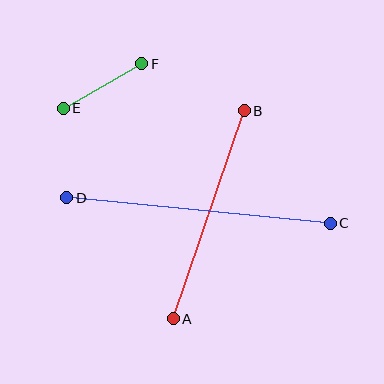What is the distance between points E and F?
The distance is approximately 90 pixels.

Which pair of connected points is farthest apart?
Points C and D are farthest apart.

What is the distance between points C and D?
The distance is approximately 265 pixels.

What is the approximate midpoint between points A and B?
The midpoint is at approximately (209, 215) pixels.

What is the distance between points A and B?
The distance is approximately 220 pixels.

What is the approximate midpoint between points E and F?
The midpoint is at approximately (102, 86) pixels.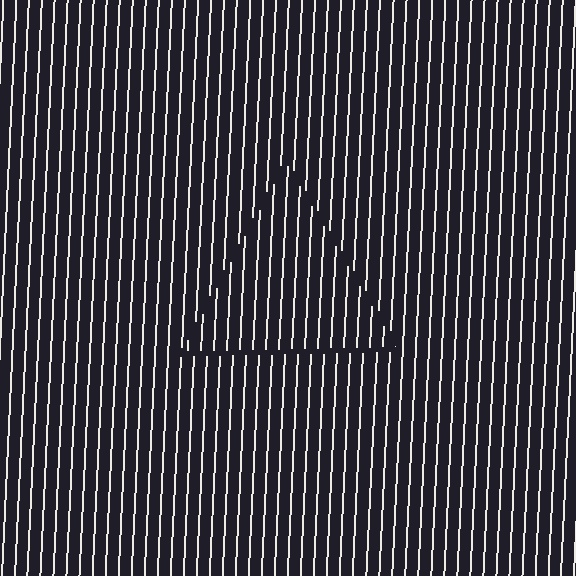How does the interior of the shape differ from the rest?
The interior of the shape contains the same grating, shifted by half a period — the contour is defined by the phase discontinuity where line-ends from the inner and outer gratings abut.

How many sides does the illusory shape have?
3 sides — the line-ends trace a triangle.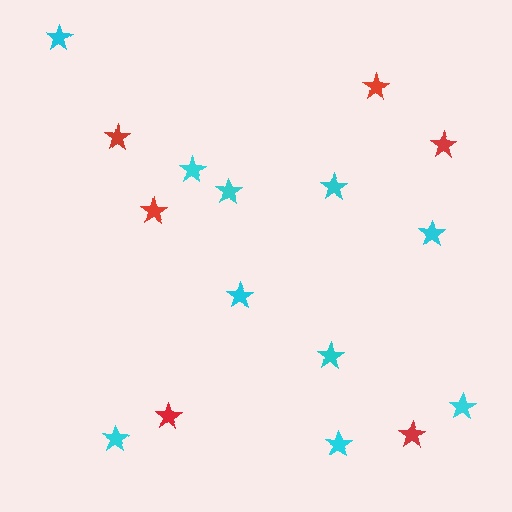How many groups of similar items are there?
There are 2 groups: one group of red stars (6) and one group of cyan stars (10).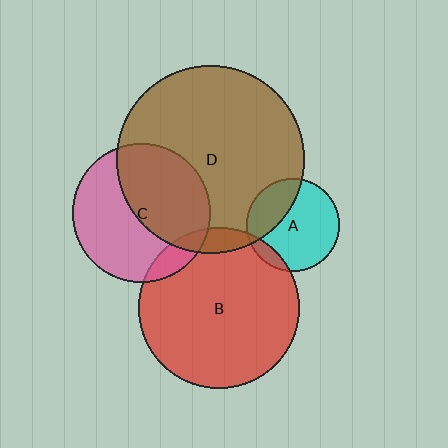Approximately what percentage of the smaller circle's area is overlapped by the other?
Approximately 30%.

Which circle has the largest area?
Circle D (brown).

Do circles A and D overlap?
Yes.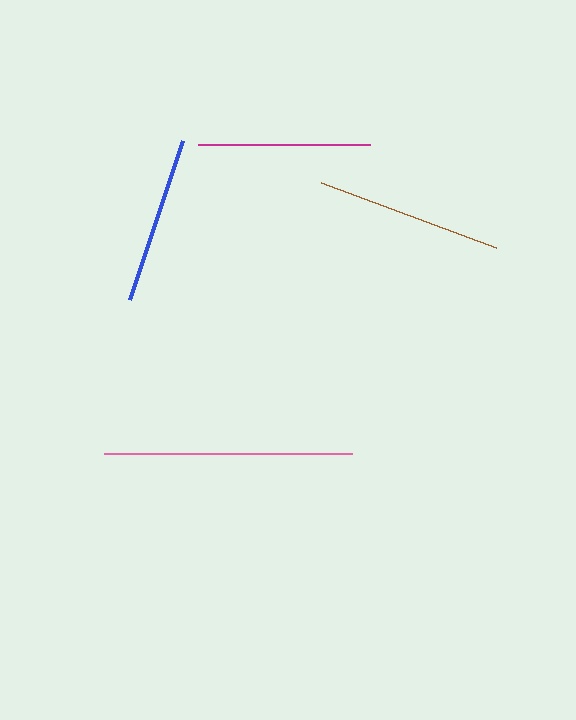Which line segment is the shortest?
The blue line is the shortest at approximately 167 pixels.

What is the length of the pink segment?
The pink segment is approximately 248 pixels long.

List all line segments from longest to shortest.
From longest to shortest: pink, brown, magenta, blue.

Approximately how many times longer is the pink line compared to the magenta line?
The pink line is approximately 1.4 times the length of the magenta line.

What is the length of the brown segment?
The brown segment is approximately 187 pixels long.